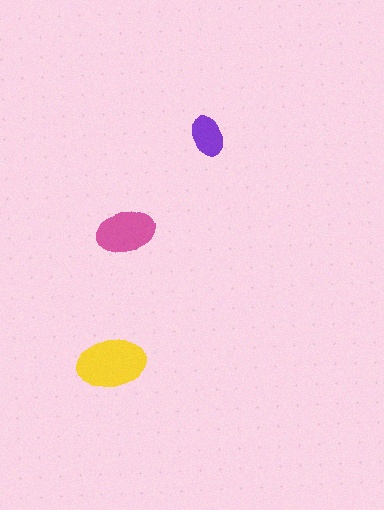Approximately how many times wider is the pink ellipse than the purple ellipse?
About 1.5 times wider.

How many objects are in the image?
There are 3 objects in the image.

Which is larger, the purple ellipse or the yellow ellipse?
The yellow one.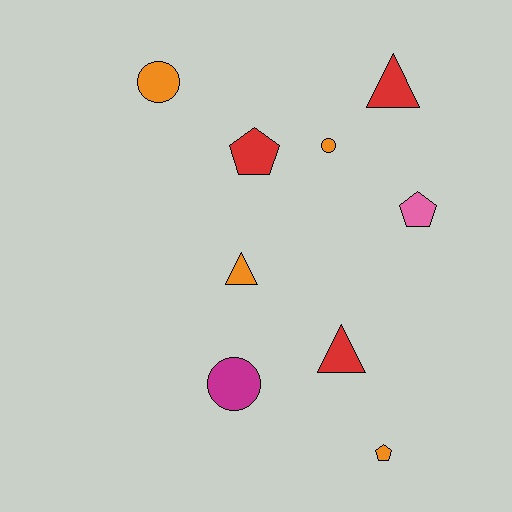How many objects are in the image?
There are 9 objects.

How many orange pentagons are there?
There is 1 orange pentagon.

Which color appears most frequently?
Orange, with 4 objects.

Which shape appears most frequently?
Pentagon, with 3 objects.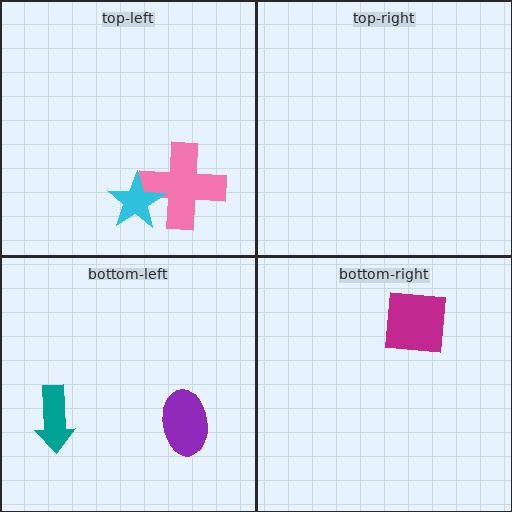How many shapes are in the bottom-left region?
2.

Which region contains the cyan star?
The top-left region.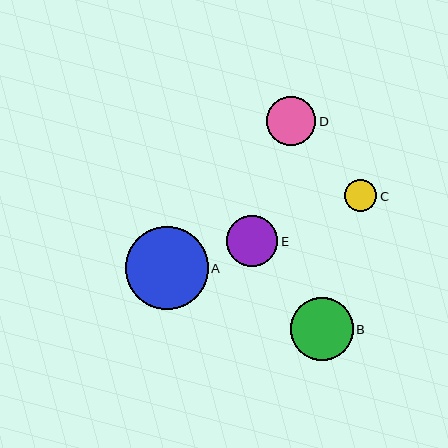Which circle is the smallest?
Circle C is the smallest with a size of approximately 32 pixels.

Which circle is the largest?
Circle A is the largest with a size of approximately 83 pixels.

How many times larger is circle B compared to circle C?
Circle B is approximately 1.9 times the size of circle C.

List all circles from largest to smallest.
From largest to smallest: A, B, E, D, C.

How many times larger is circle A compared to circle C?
Circle A is approximately 2.6 times the size of circle C.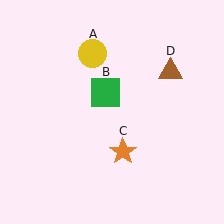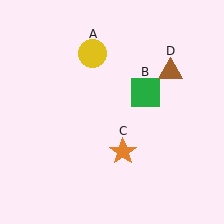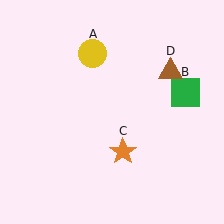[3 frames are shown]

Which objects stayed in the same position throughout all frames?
Yellow circle (object A) and orange star (object C) and brown triangle (object D) remained stationary.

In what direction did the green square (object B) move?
The green square (object B) moved right.